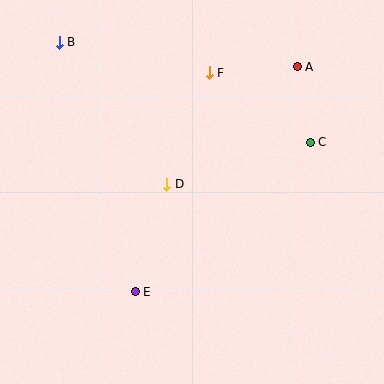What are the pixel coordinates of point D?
Point D is at (166, 184).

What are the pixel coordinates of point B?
Point B is at (59, 42).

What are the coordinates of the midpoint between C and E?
The midpoint between C and E is at (223, 217).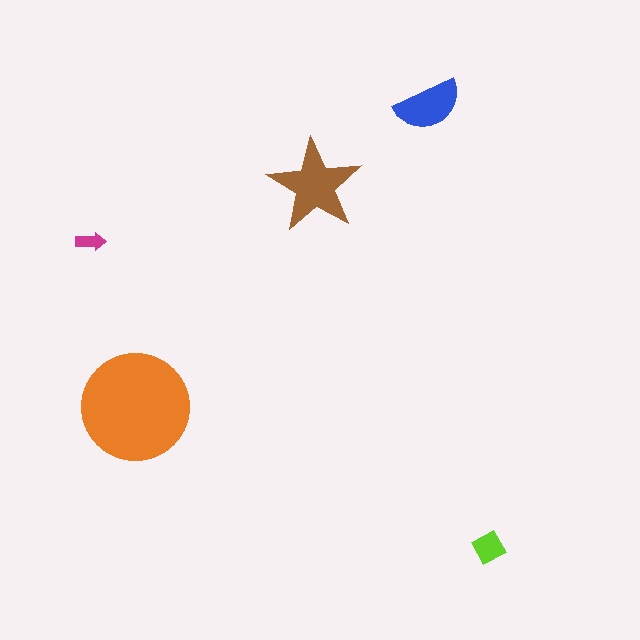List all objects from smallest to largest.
The magenta arrow, the lime diamond, the blue semicircle, the brown star, the orange circle.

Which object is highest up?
The blue semicircle is topmost.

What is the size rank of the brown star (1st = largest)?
2nd.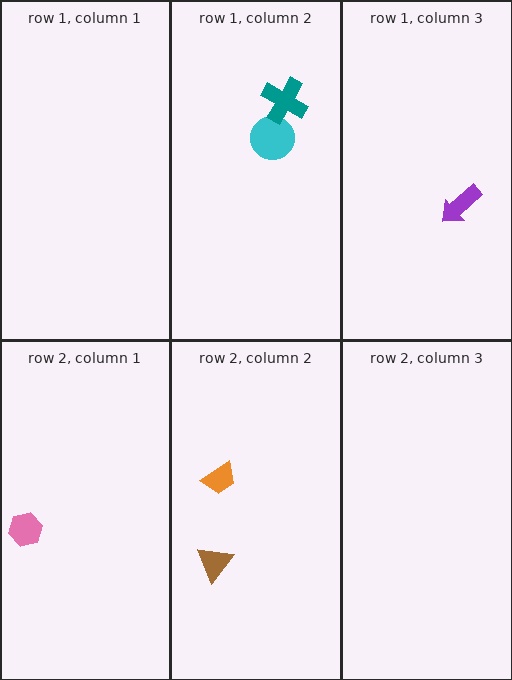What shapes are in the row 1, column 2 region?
The cyan circle, the teal cross.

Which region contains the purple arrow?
The row 1, column 3 region.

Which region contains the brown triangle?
The row 2, column 2 region.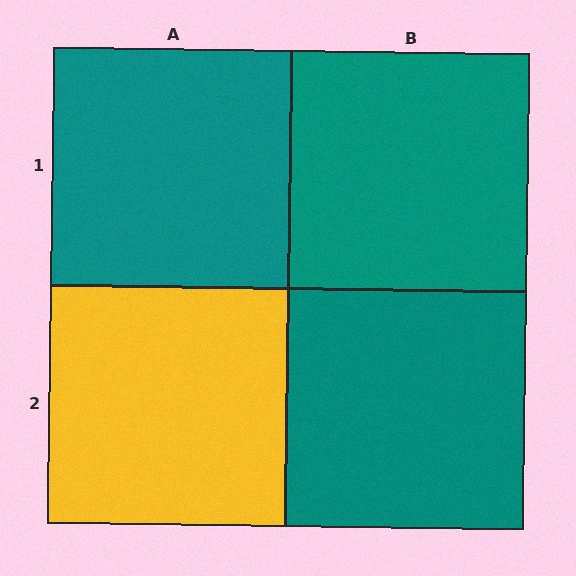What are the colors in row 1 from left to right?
Teal, teal.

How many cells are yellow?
1 cell is yellow.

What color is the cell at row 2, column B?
Teal.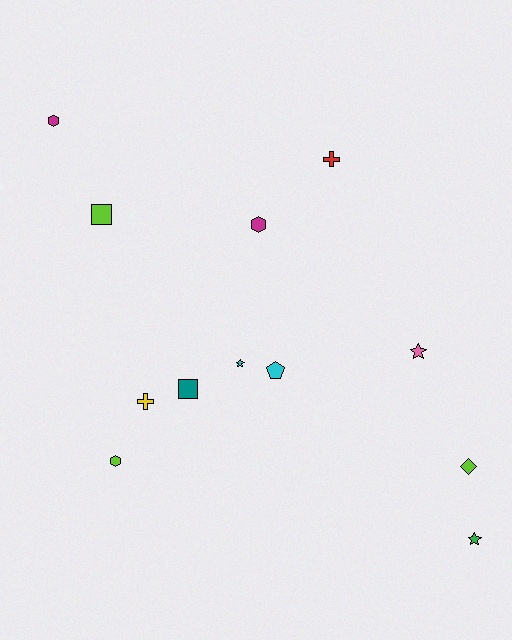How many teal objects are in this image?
There is 1 teal object.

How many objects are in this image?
There are 12 objects.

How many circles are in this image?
There are no circles.